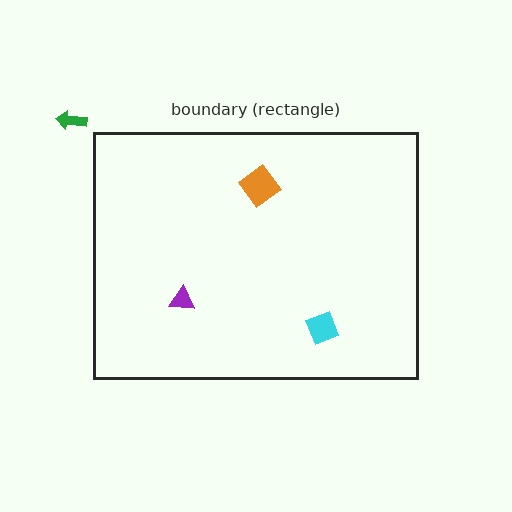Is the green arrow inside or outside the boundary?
Outside.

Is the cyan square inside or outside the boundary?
Inside.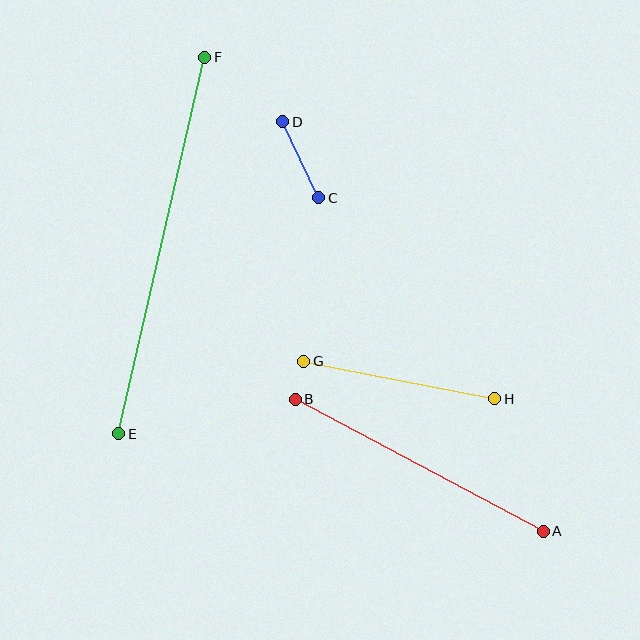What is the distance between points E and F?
The distance is approximately 386 pixels.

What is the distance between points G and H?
The distance is approximately 195 pixels.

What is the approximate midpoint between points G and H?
The midpoint is at approximately (399, 380) pixels.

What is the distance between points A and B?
The distance is approximately 281 pixels.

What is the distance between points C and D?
The distance is approximately 84 pixels.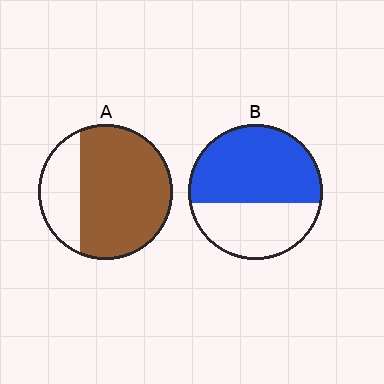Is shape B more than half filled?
Yes.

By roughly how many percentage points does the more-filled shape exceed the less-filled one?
By roughly 15 percentage points (A over B).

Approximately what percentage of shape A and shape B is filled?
A is approximately 75% and B is approximately 60%.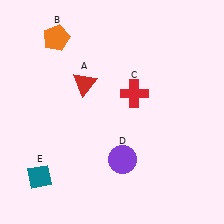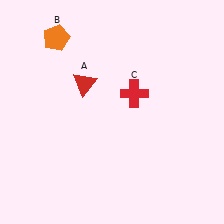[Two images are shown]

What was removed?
The purple circle (D), the teal diamond (E) were removed in Image 2.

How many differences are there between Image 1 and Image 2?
There are 2 differences between the two images.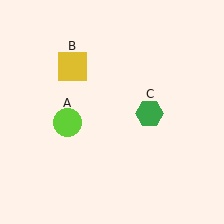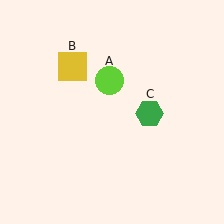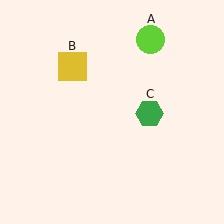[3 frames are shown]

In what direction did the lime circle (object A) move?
The lime circle (object A) moved up and to the right.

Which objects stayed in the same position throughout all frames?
Yellow square (object B) and green hexagon (object C) remained stationary.